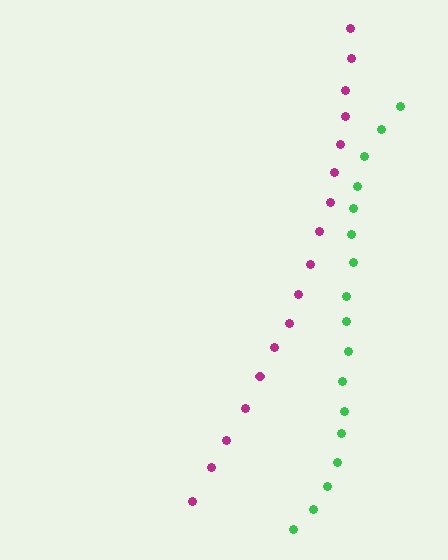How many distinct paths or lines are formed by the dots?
There are 2 distinct paths.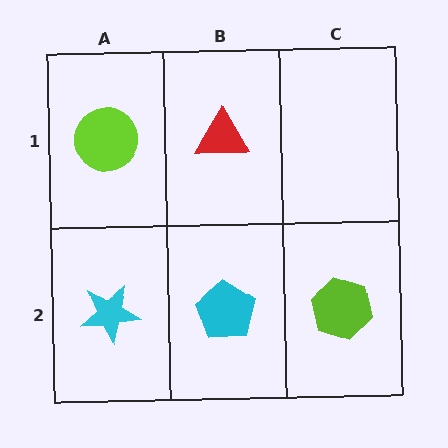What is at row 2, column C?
A lime hexagon.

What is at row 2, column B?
A cyan pentagon.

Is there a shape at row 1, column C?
No, that cell is empty.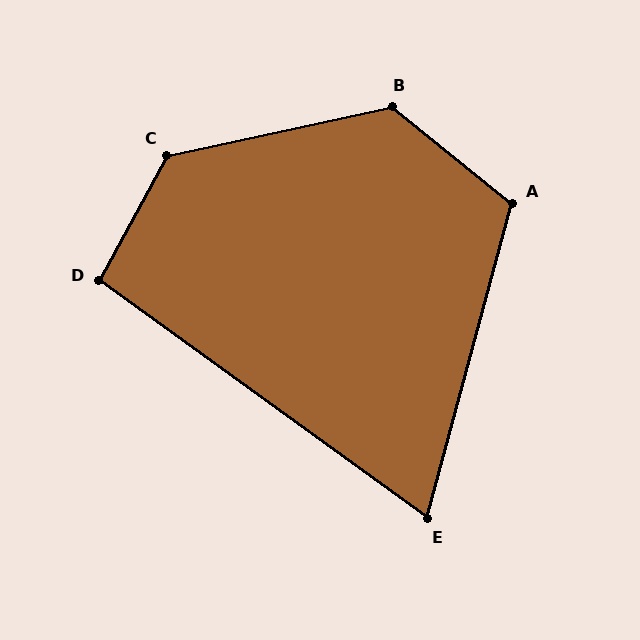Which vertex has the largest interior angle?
C, at approximately 131 degrees.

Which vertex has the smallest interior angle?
E, at approximately 69 degrees.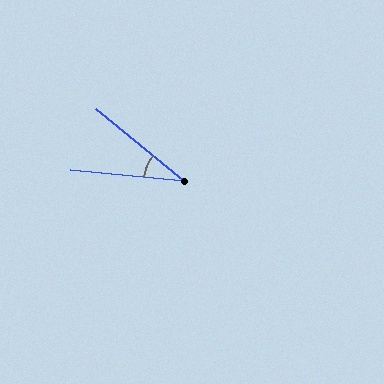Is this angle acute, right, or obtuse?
It is acute.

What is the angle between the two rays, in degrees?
Approximately 34 degrees.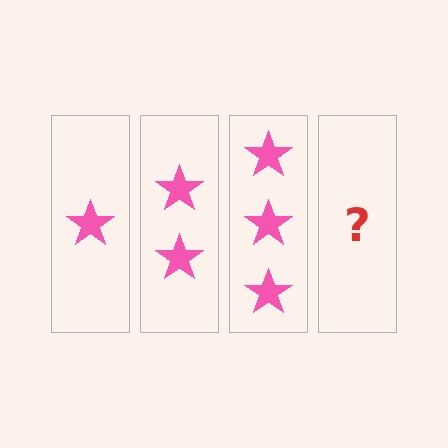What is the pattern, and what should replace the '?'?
The pattern is that each step adds one more star. The '?' should be 4 stars.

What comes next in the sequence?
The next element should be 4 stars.